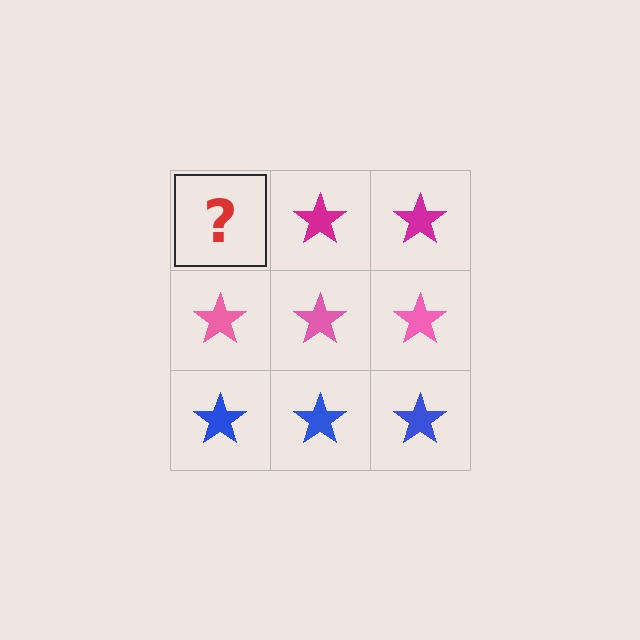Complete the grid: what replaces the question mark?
The question mark should be replaced with a magenta star.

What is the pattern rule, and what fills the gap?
The rule is that each row has a consistent color. The gap should be filled with a magenta star.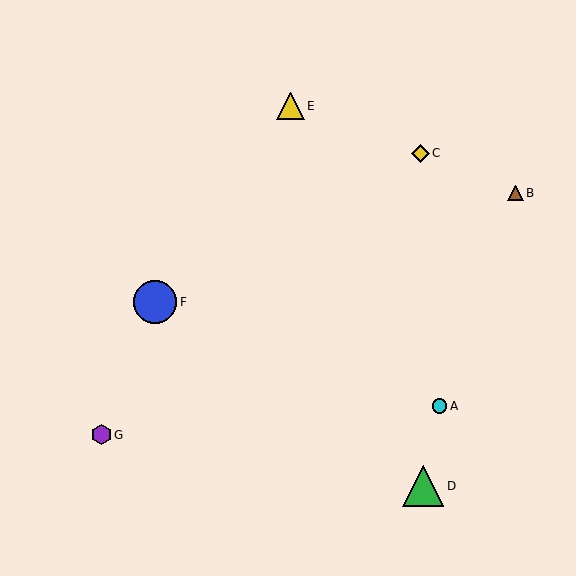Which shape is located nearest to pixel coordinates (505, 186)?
The brown triangle (labeled B) at (516, 193) is nearest to that location.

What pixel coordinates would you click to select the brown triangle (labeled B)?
Click at (516, 193) to select the brown triangle B.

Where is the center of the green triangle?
The center of the green triangle is at (423, 486).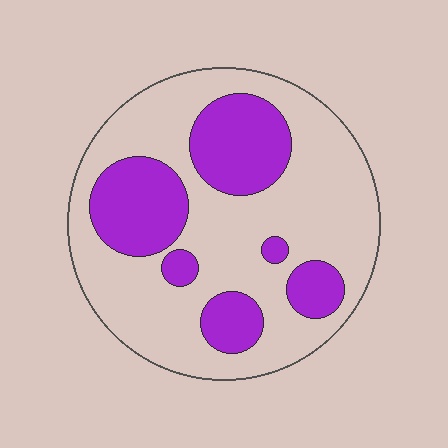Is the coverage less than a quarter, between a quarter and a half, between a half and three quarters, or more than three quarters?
Between a quarter and a half.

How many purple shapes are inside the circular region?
6.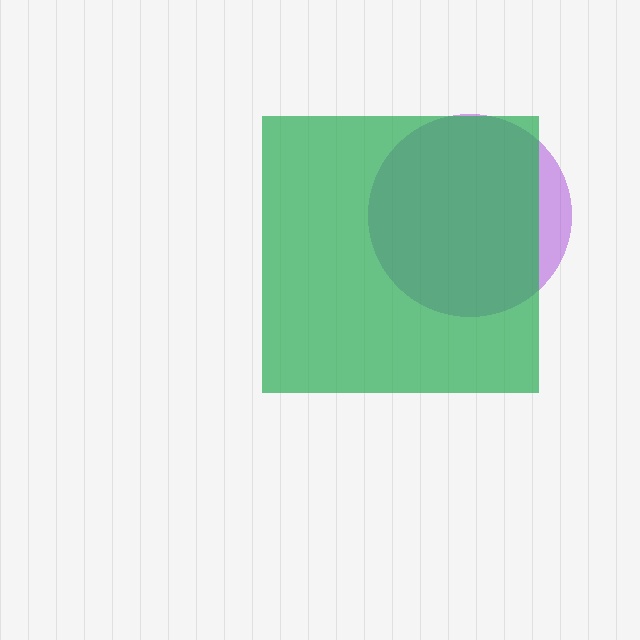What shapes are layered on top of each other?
The layered shapes are: a purple circle, a green square.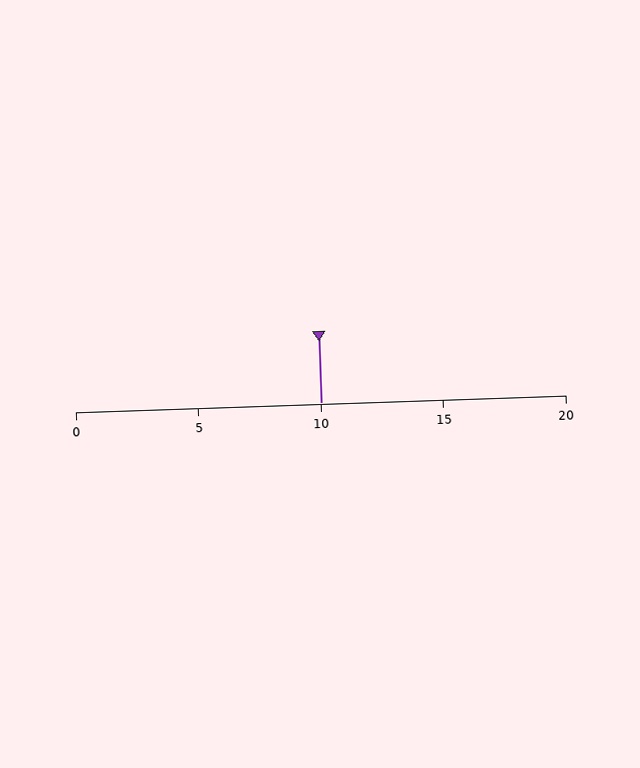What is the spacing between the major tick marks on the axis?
The major ticks are spaced 5 apart.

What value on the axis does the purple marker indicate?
The marker indicates approximately 10.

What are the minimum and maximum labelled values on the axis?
The axis runs from 0 to 20.